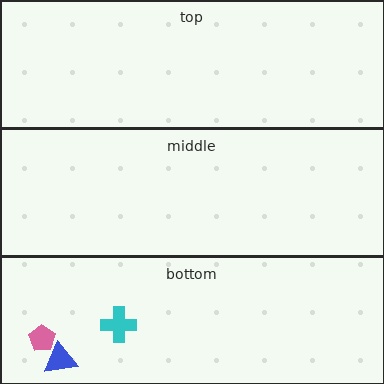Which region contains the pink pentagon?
The bottom region.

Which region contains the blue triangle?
The bottom region.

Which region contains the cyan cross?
The bottom region.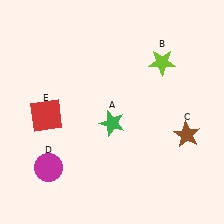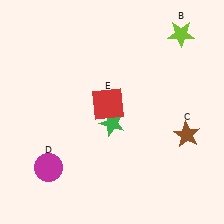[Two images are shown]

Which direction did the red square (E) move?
The red square (E) moved right.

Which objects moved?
The objects that moved are: the lime star (B), the red square (E).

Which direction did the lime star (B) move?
The lime star (B) moved up.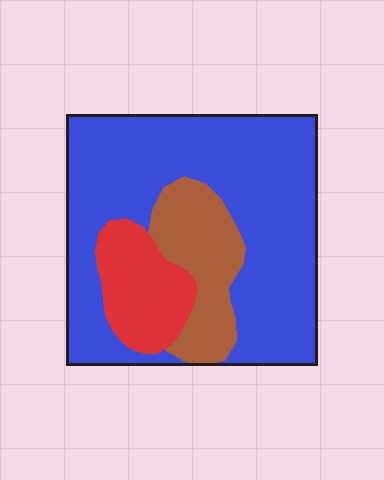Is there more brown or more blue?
Blue.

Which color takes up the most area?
Blue, at roughly 70%.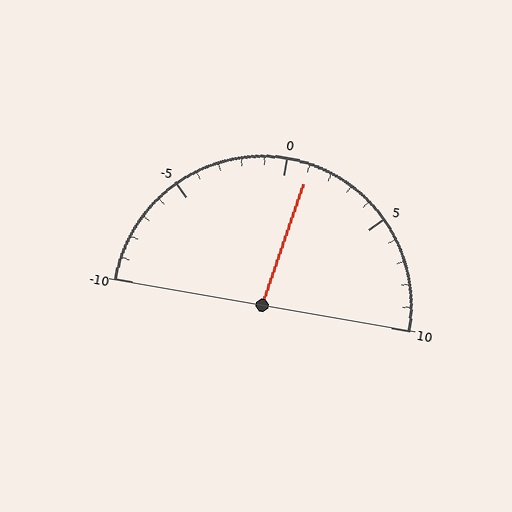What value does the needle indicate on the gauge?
The needle indicates approximately 1.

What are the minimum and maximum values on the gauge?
The gauge ranges from -10 to 10.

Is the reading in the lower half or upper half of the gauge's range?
The reading is in the upper half of the range (-10 to 10).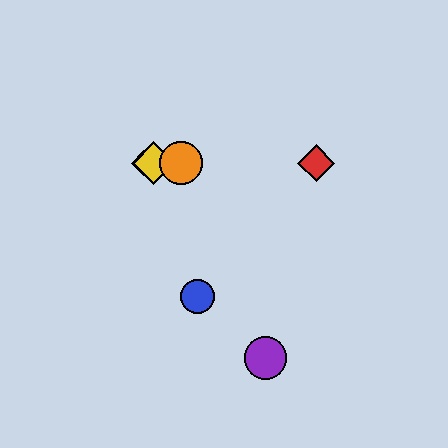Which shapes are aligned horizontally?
The red diamond, the green diamond, the yellow diamond, the orange circle are aligned horizontally.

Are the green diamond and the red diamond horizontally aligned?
Yes, both are at y≈163.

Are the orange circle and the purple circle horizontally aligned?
No, the orange circle is at y≈163 and the purple circle is at y≈358.